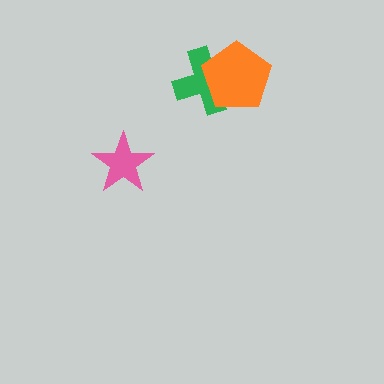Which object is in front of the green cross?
The orange pentagon is in front of the green cross.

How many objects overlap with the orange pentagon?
1 object overlaps with the orange pentagon.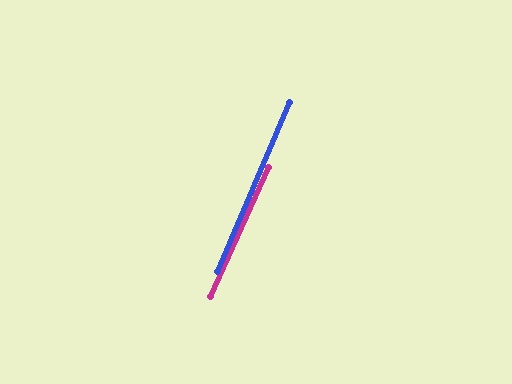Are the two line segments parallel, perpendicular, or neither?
Parallel — their directions differ by only 1.1°.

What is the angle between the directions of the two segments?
Approximately 1 degree.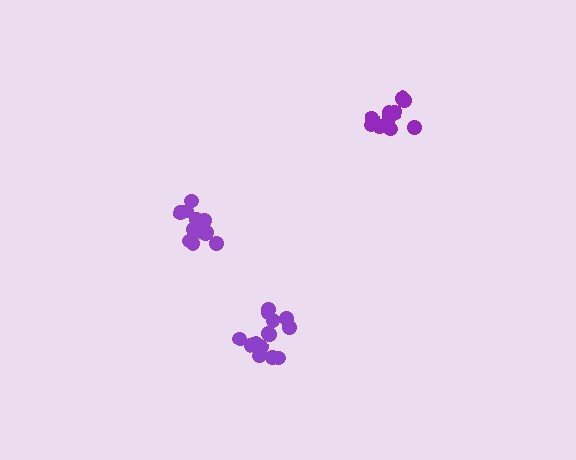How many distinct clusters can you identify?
There are 3 distinct clusters.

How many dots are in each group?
Group 1: 15 dots, Group 2: 10 dots, Group 3: 12 dots (37 total).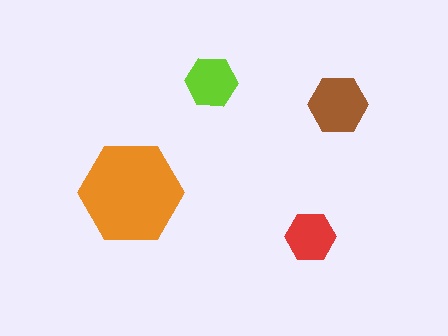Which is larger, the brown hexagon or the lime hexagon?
The brown one.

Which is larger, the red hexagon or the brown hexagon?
The brown one.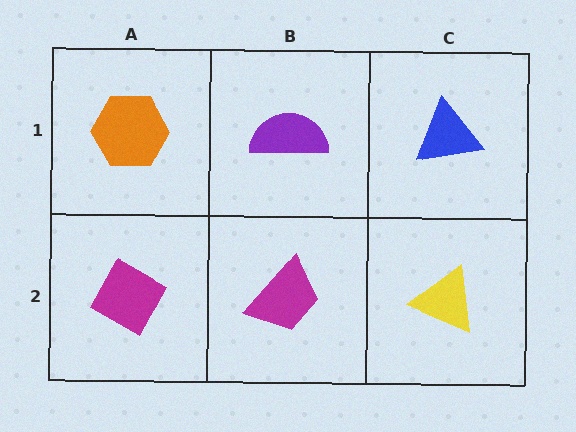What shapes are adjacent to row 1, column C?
A yellow triangle (row 2, column C), a purple semicircle (row 1, column B).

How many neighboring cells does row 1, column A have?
2.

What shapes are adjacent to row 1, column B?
A magenta trapezoid (row 2, column B), an orange hexagon (row 1, column A), a blue triangle (row 1, column C).